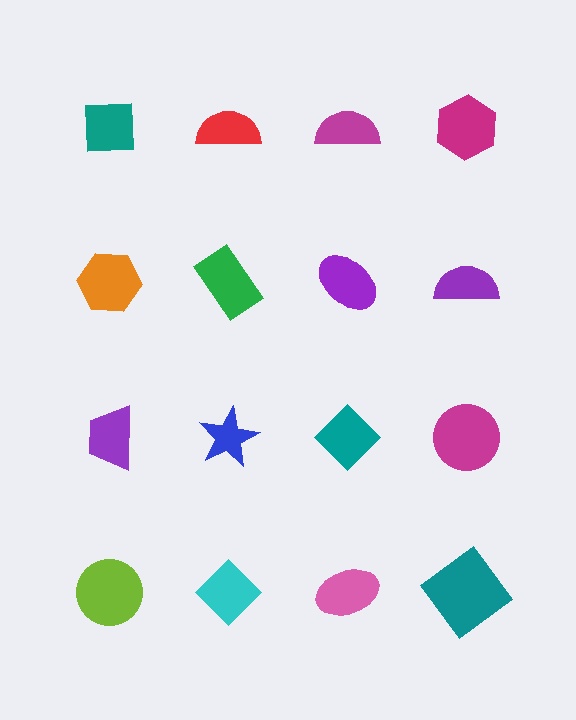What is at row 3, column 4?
A magenta circle.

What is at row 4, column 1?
A lime circle.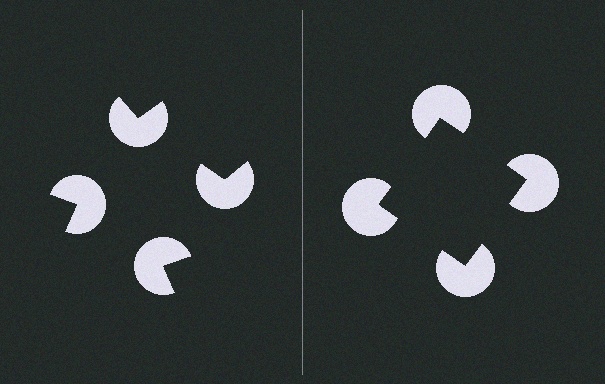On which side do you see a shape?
An illusory square appears on the right side. On the left side the wedge cuts are rotated, so no coherent shape forms.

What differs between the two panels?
The pac-man discs are positioned identically on both sides; only the wedge orientations differ. On the right they align to a square; on the left they are misaligned.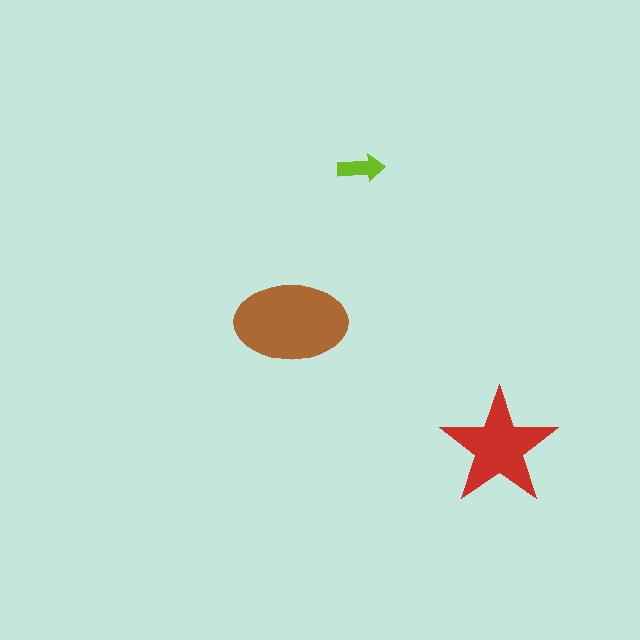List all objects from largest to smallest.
The brown ellipse, the red star, the lime arrow.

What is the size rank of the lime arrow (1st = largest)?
3rd.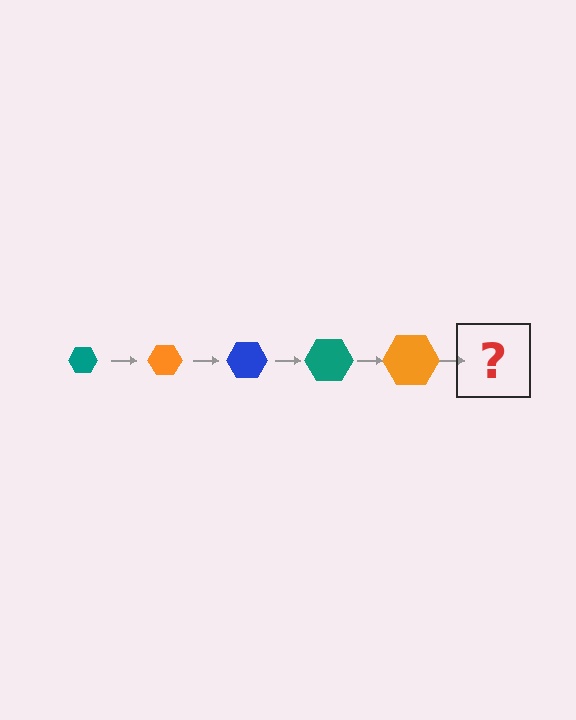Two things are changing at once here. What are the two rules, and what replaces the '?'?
The two rules are that the hexagon grows larger each step and the color cycles through teal, orange, and blue. The '?' should be a blue hexagon, larger than the previous one.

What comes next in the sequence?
The next element should be a blue hexagon, larger than the previous one.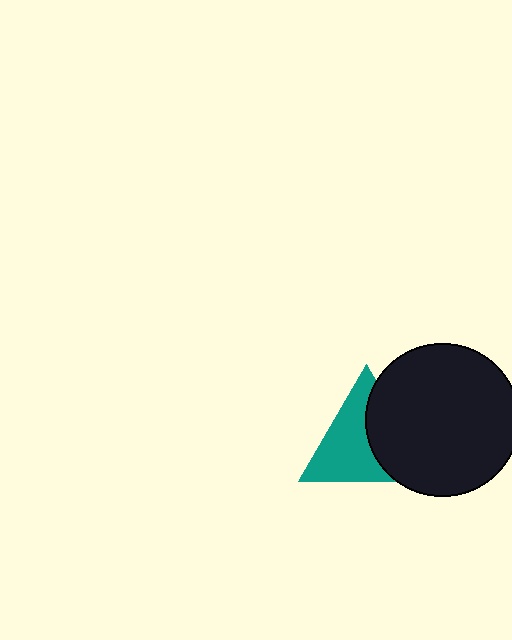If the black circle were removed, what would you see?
You would see the complete teal triangle.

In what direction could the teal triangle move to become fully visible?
The teal triangle could move left. That would shift it out from behind the black circle entirely.